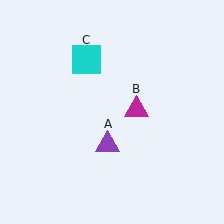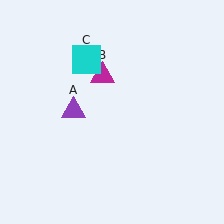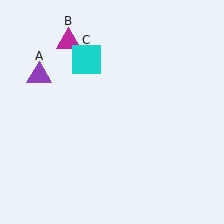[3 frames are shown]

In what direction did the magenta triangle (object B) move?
The magenta triangle (object B) moved up and to the left.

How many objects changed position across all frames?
2 objects changed position: purple triangle (object A), magenta triangle (object B).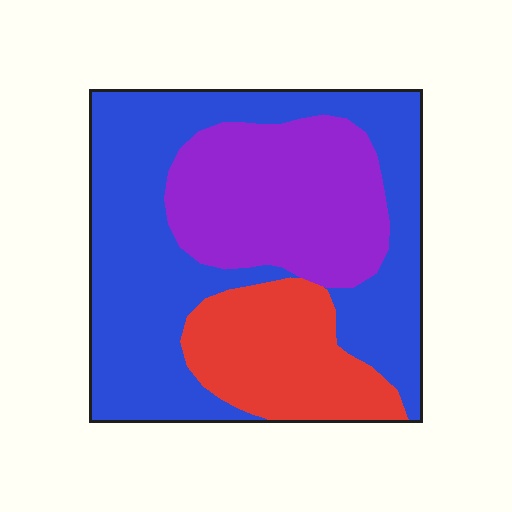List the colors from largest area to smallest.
From largest to smallest: blue, purple, red.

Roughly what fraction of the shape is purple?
Purple covers 28% of the shape.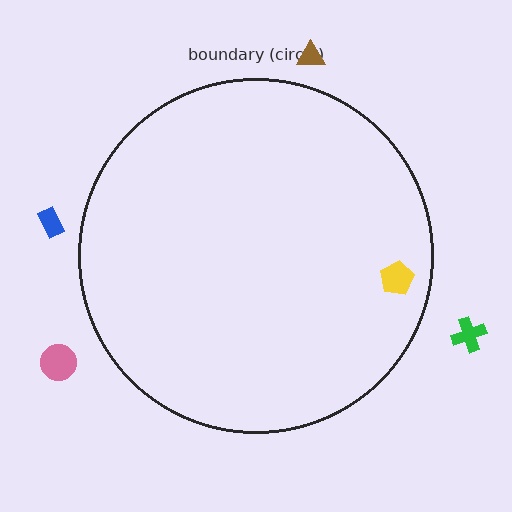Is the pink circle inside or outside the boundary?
Outside.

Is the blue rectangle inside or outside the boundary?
Outside.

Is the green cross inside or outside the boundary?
Outside.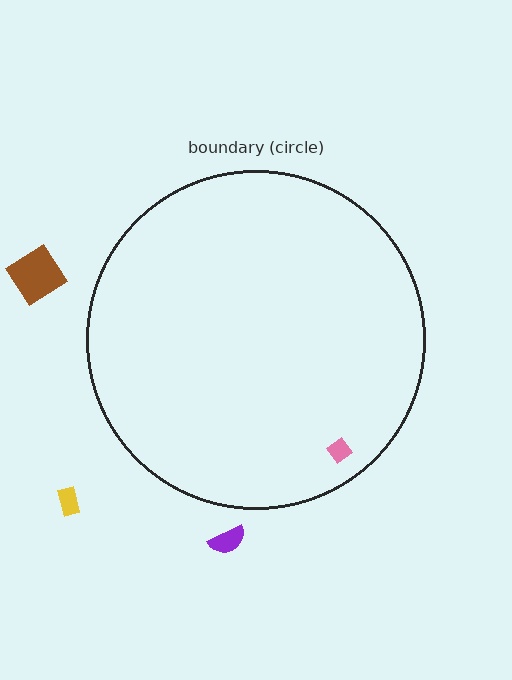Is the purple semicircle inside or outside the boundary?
Outside.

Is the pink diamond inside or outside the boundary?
Inside.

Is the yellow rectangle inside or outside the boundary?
Outside.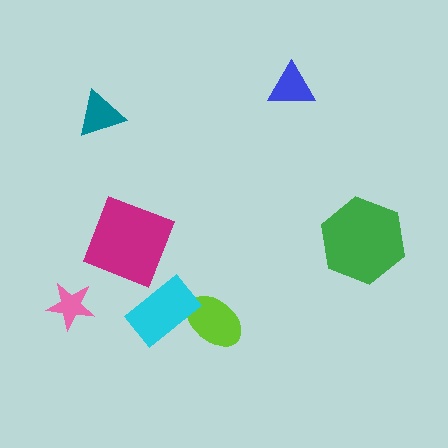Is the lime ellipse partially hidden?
Yes, it is partially covered by another shape.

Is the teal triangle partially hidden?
No, no other shape covers it.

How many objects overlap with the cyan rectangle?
1 object overlaps with the cyan rectangle.